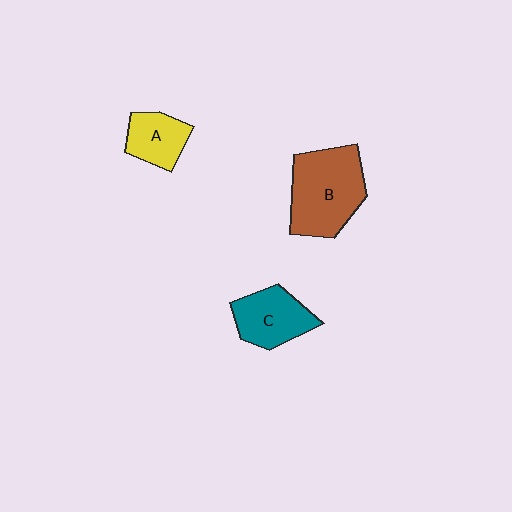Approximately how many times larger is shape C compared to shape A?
Approximately 1.3 times.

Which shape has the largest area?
Shape B (brown).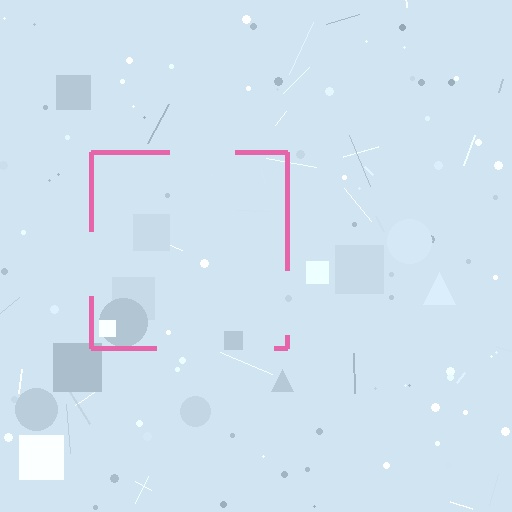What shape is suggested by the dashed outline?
The dashed outline suggests a square.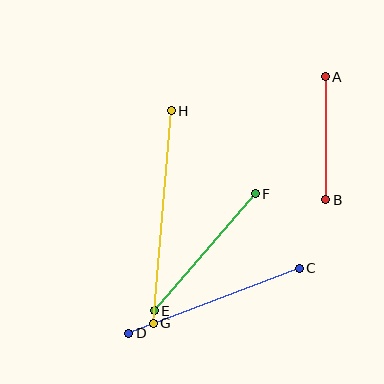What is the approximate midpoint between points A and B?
The midpoint is at approximately (326, 138) pixels.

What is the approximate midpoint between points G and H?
The midpoint is at approximately (162, 217) pixels.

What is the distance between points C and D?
The distance is approximately 182 pixels.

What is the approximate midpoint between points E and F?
The midpoint is at approximately (205, 252) pixels.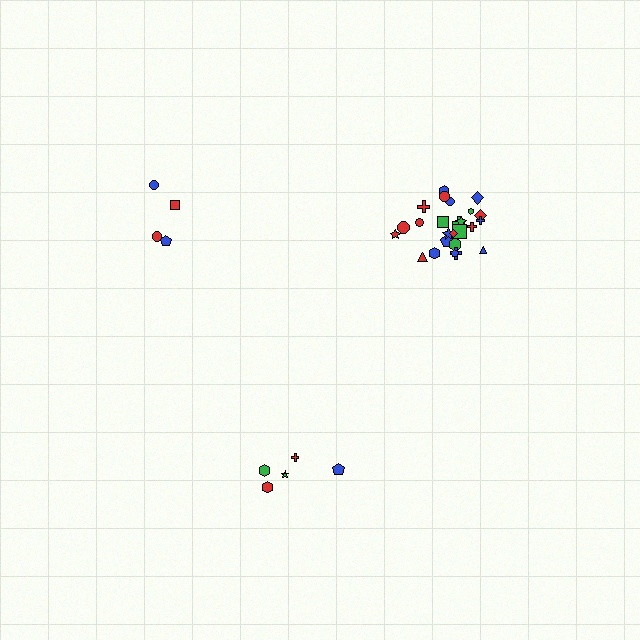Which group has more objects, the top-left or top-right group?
The top-right group.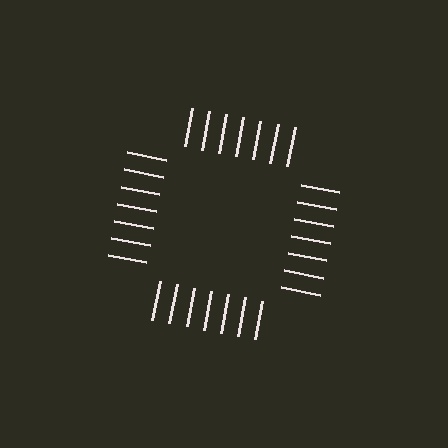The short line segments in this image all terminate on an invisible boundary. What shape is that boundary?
An illusory square — the line segments terminate on its edges but no continuous stroke is drawn.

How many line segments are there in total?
28 — 7 along each of the 4 edges.